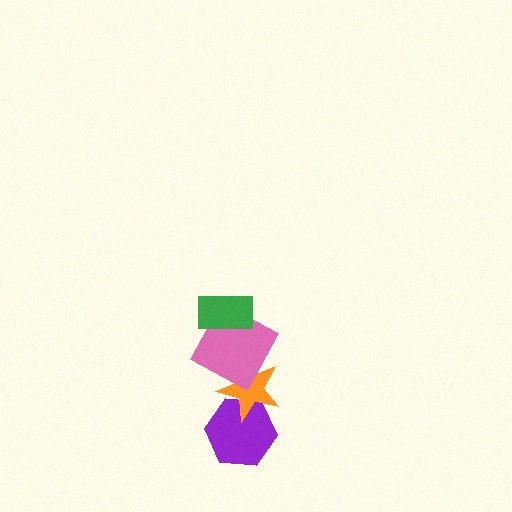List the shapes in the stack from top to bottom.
From top to bottom: the green rectangle, the pink square, the orange star, the purple hexagon.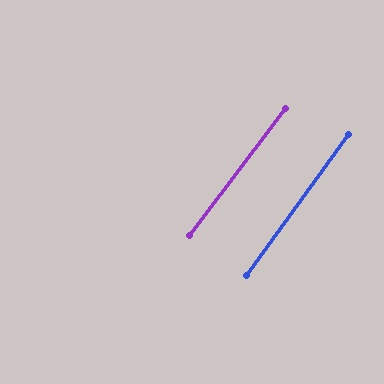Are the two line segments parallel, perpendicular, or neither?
Parallel — their directions differ by only 1.1°.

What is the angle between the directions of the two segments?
Approximately 1 degree.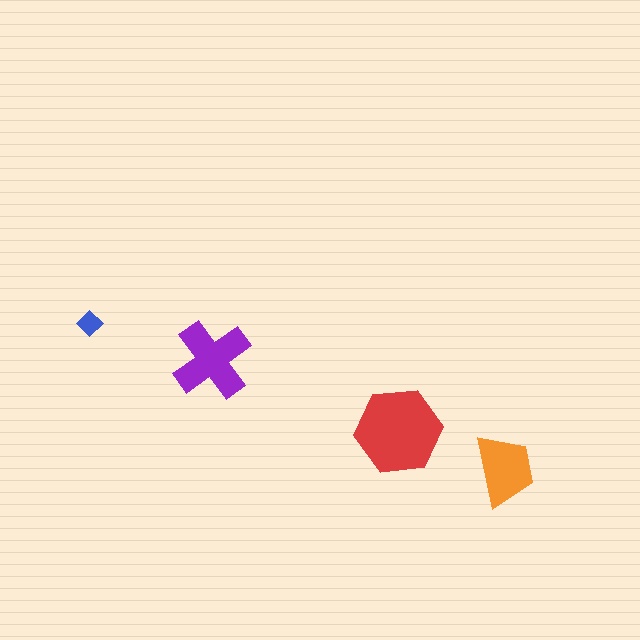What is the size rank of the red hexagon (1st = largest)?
1st.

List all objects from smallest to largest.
The blue diamond, the orange trapezoid, the purple cross, the red hexagon.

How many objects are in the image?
There are 4 objects in the image.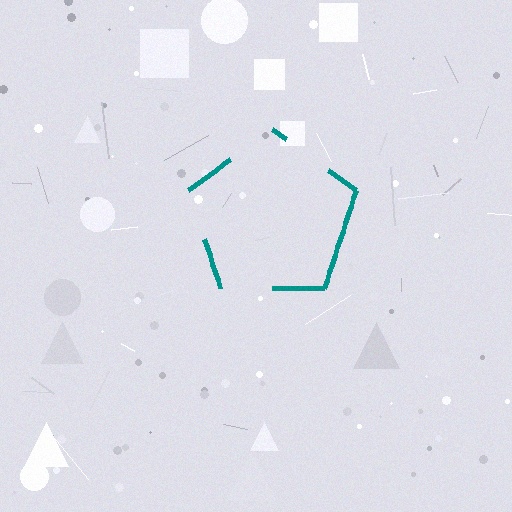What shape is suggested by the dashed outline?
The dashed outline suggests a pentagon.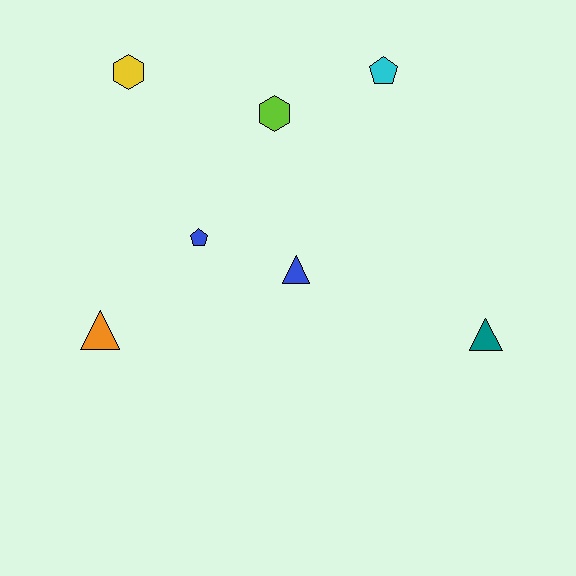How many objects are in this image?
There are 7 objects.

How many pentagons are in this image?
There are 2 pentagons.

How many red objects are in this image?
There are no red objects.